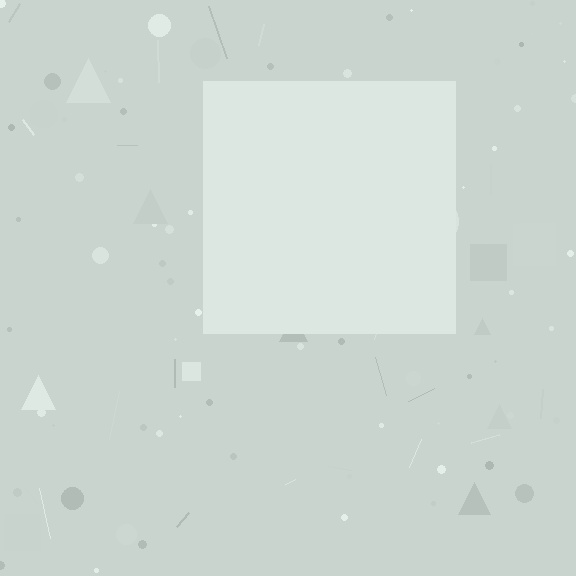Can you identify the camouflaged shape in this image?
The camouflaged shape is a square.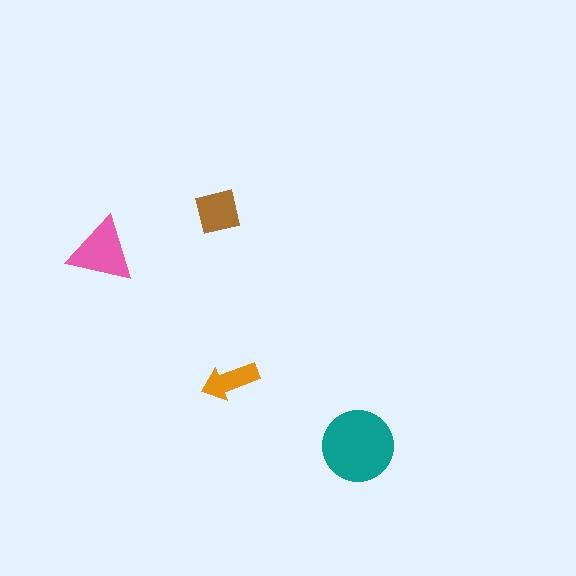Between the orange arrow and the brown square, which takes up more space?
The brown square.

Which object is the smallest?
The orange arrow.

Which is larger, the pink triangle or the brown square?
The pink triangle.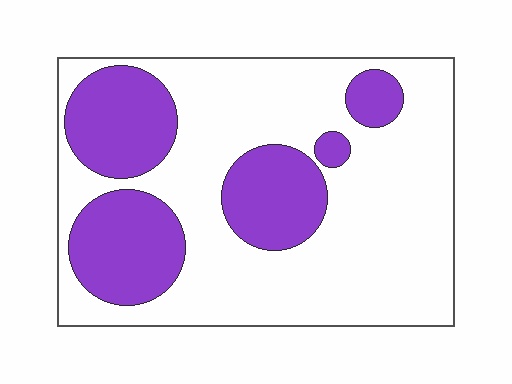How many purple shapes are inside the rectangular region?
5.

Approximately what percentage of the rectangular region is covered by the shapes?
Approximately 30%.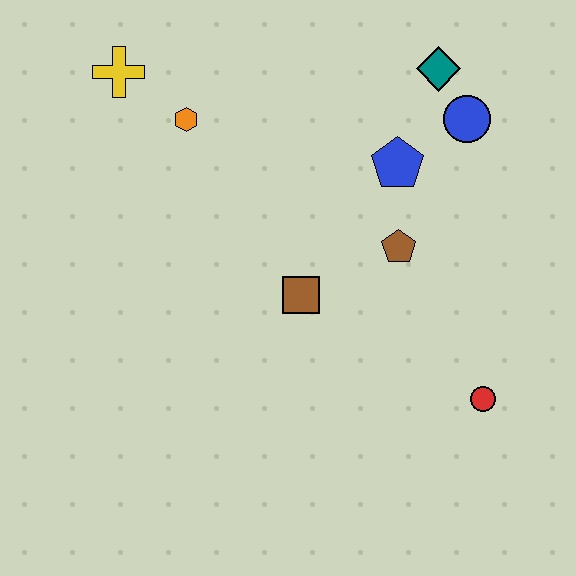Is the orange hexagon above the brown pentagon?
Yes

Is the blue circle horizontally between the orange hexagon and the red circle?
Yes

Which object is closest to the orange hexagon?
The yellow cross is closest to the orange hexagon.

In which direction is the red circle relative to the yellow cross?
The red circle is to the right of the yellow cross.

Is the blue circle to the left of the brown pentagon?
No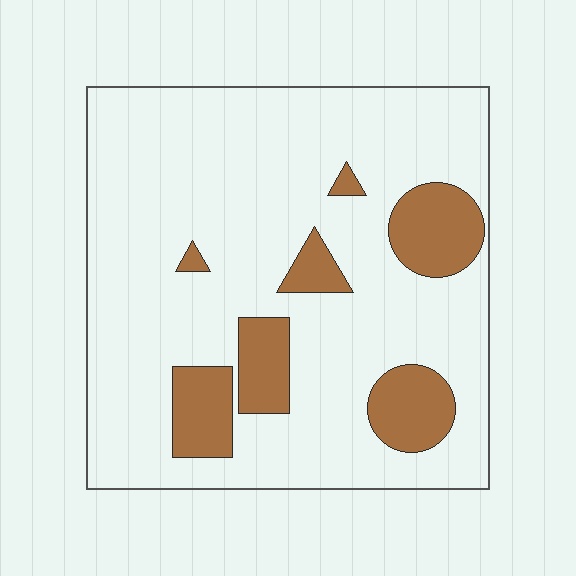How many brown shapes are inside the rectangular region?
7.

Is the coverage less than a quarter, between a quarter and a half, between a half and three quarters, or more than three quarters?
Less than a quarter.